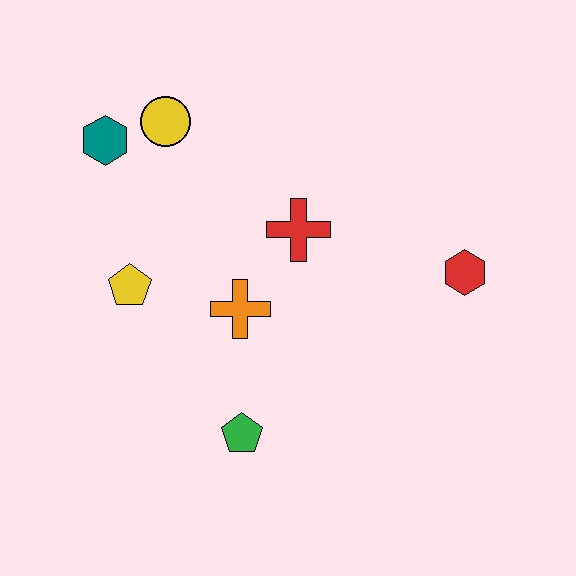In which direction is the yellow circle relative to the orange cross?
The yellow circle is above the orange cross.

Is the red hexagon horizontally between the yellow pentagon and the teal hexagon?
No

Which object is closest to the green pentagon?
The orange cross is closest to the green pentagon.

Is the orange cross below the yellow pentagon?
Yes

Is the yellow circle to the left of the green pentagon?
Yes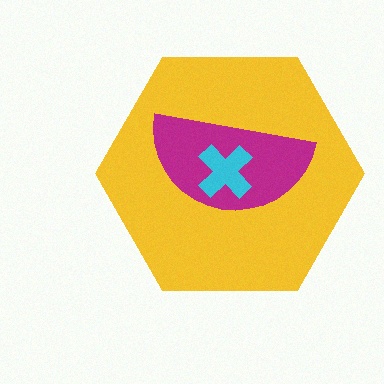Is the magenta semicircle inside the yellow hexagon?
Yes.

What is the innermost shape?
The cyan cross.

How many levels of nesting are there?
3.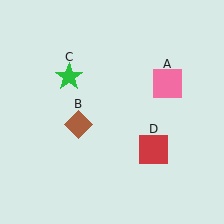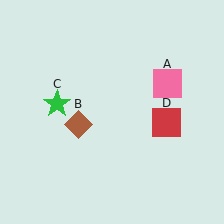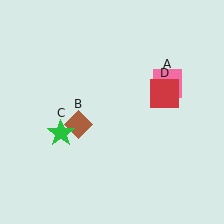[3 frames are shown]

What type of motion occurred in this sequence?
The green star (object C), red square (object D) rotated counterclockwise around the center of the scene.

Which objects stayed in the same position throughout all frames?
Pink square (object A) and brown diamond (object B) remained stationary.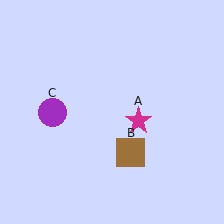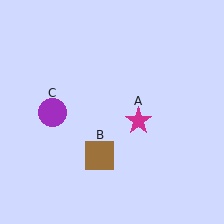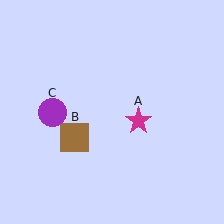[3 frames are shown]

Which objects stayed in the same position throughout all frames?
Magenta star (object A) and purple circle (object C) remained stationary.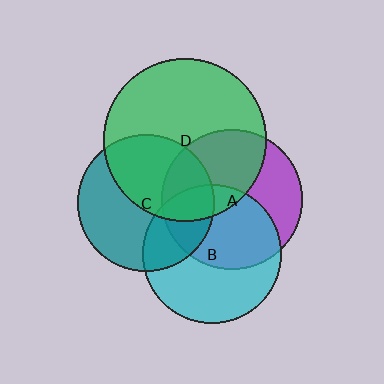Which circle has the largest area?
Circle D (green).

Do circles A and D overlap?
Yes.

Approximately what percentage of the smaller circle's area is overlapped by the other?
Approximately 45%.